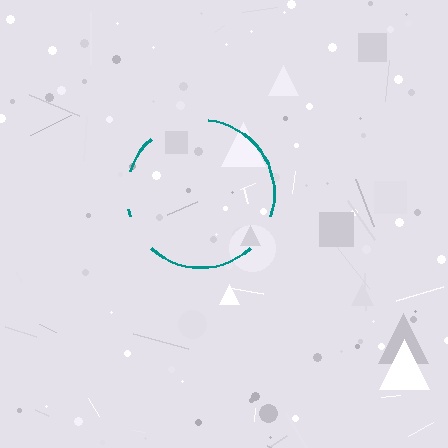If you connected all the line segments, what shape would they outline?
They would outline a circle.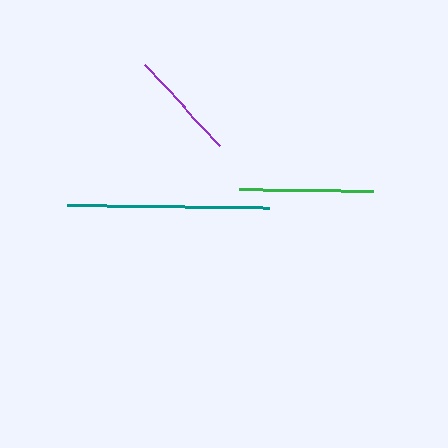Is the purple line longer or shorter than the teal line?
The teal line is longer than the purple line.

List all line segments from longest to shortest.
From longest to shortest: teal, green, purple.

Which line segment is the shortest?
The purple line is the shortest at approximately 110 pixels.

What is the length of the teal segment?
The teal segment is approximately 202 pixels long.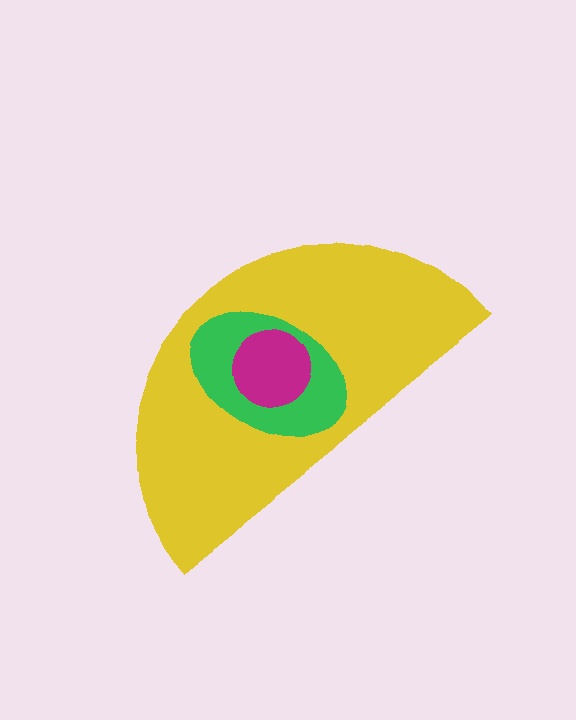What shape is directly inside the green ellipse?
The magenta circle.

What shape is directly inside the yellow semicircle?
The green ellipse.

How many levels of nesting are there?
3.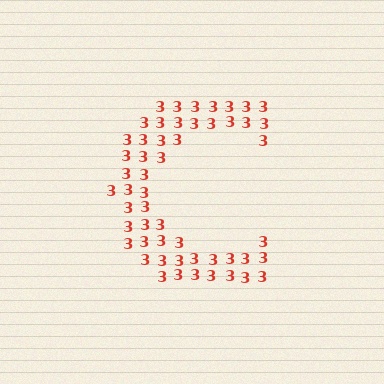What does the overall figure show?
The overall figure shows the letter C.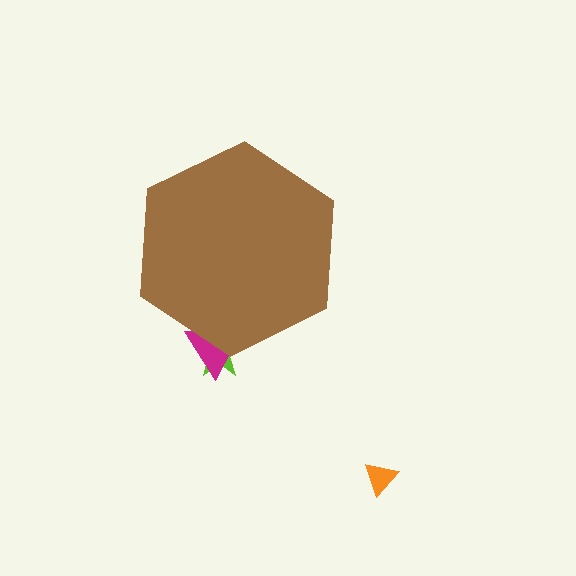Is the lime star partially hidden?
Yes, the lime star is partially hidden behind the brown hexagon.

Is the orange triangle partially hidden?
No, the orange triangle is fully visible.